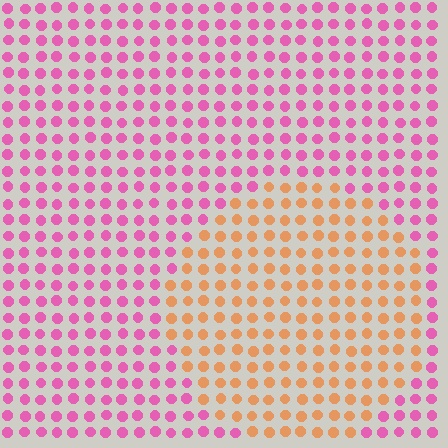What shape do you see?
I see a circle.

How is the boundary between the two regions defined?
The boundary is defined purely by a slight shift in hue (about 63 degrees). Spacing, size, and orientation are identical on both sides.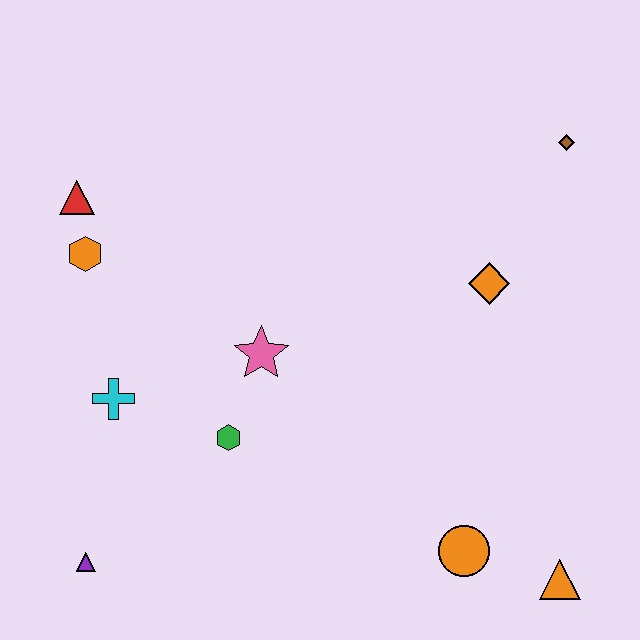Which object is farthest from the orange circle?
The red triangle is farthest from the orange circle.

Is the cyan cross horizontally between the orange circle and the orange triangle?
No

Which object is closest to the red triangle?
The orange hexagon is closest to the red triangle.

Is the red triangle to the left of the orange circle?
Yes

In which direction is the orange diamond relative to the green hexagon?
The orange diamond is to the right of the green hexagon.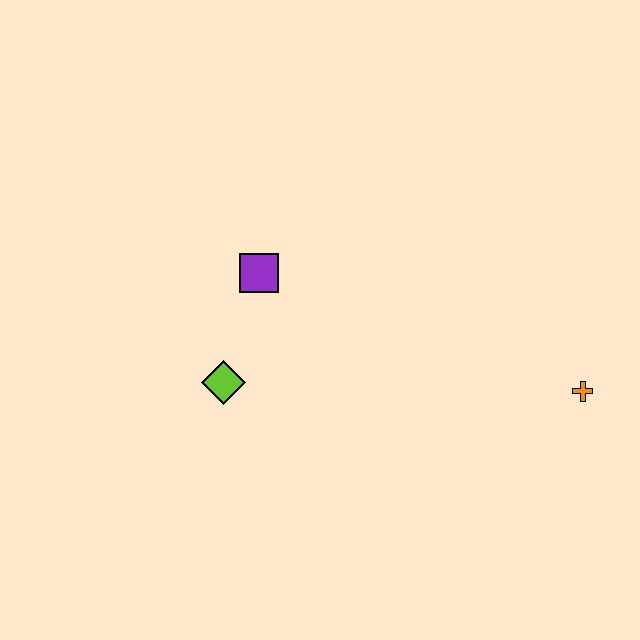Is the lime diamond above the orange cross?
Yes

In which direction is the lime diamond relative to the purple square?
The lime diamond is below the purple square.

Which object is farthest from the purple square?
The orange cross is farthest from the purple square.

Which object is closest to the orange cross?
The purple square is closest to the orange cross.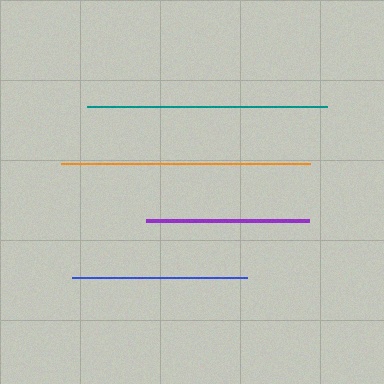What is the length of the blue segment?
The blue segment is approximately 175 pixels long.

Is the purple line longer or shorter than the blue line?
The blue line is longer than the purple line.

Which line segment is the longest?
The orange line is the longest at approximately 249 pixels.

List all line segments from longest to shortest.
From longest to shortest: orange, teal, blue, purple.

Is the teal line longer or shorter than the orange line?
The orange line is longer than the teal line.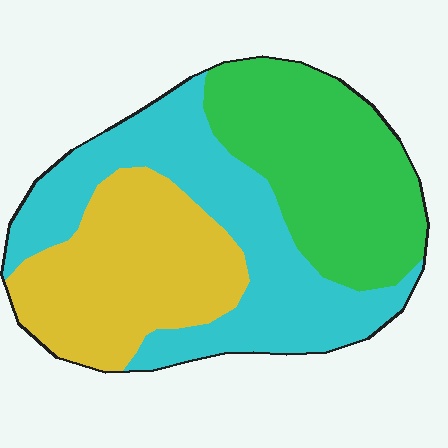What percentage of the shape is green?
Green covers 32% of the shape.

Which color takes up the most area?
Cyan, at roughly 35%.